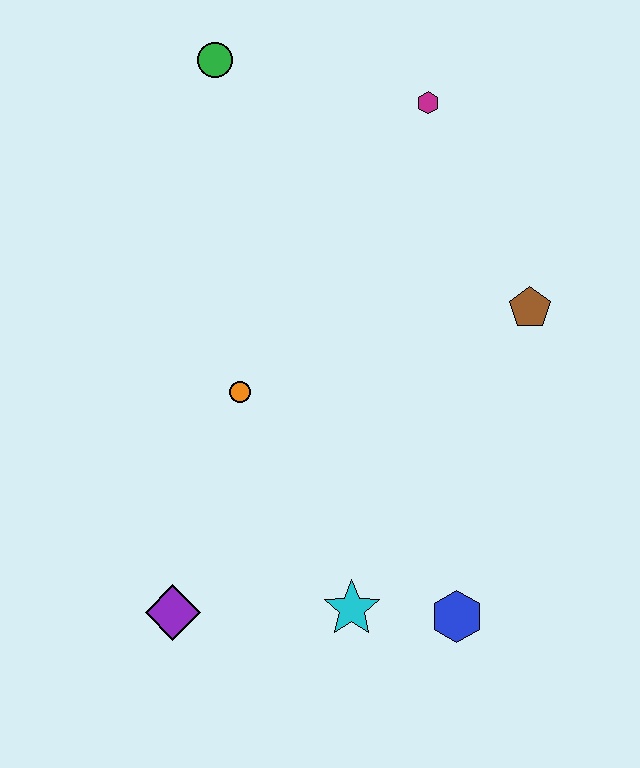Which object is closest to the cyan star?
The blue hexagon is closest to the cyan star.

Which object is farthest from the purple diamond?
The magenta hexagon is farthest from the purple diamond.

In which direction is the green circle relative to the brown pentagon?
The green circle is to the left of the brown pentagon.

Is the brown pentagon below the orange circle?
No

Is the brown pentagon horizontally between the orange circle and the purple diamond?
No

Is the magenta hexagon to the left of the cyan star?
No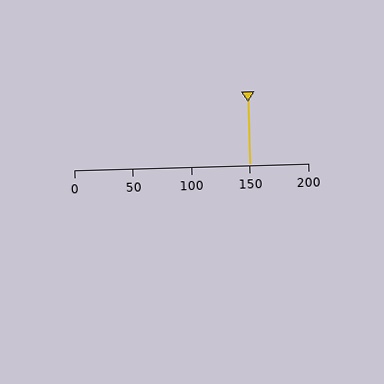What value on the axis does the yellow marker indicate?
The marker indicates approximately 150.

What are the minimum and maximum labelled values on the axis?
The axis runs from 0 to 200.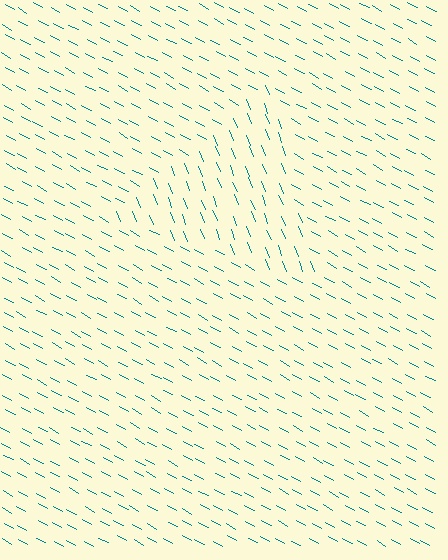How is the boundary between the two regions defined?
The boundary is defined purely by a change in line orientation (approximately 40 degrees difference). All lines are the same color and thickness.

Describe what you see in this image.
The image is filled with small teal line segments. A triangle region in the image has lines oriented differently from the surrounding lines, creating a visible texture boundary.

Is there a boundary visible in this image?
Yes, there is a texture boundary formed by a change in line orientation.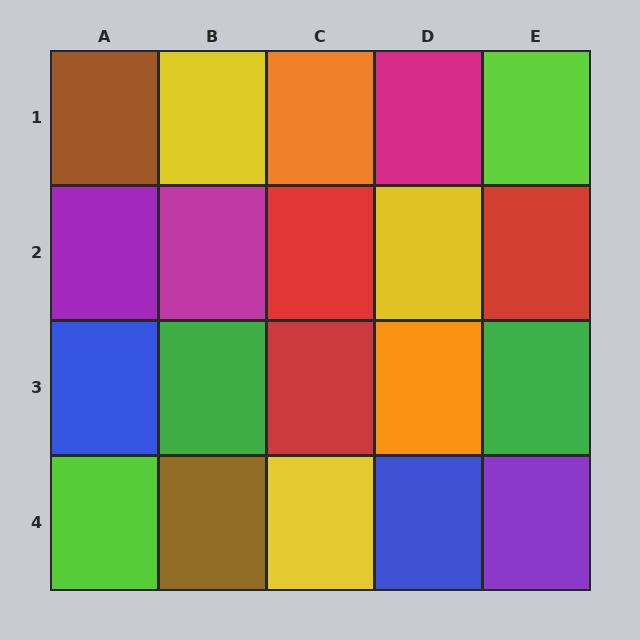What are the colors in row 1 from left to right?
Brown, yellow, orange, magenta, lime.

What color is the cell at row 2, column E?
Red.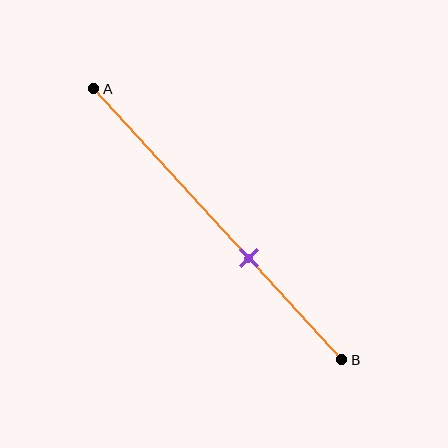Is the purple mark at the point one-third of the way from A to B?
No, the mark is at about 65% from A, not at the 33% one-third point.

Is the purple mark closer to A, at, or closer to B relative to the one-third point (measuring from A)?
The purple mark is closer to point B than the one-third point of segment AB.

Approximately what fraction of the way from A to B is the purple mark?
The purple mark is approximately 65% of the way from A to B.